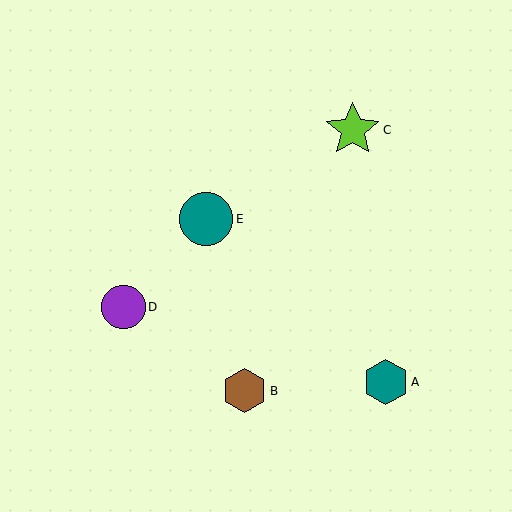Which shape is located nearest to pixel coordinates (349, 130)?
The lime star (labeled C) at (353, 130) is nearest to that location.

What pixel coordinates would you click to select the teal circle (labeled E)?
Click at (206, 219) to select the teal circle E.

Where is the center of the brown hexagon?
The center of the brown hexagon is at (245, 391).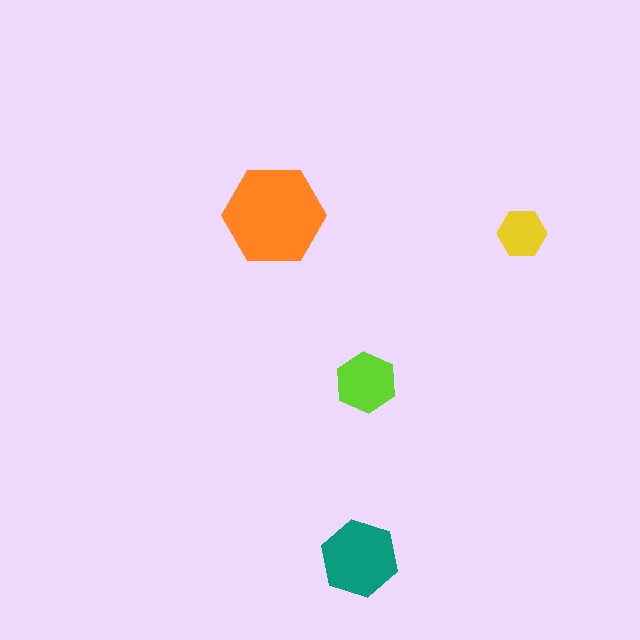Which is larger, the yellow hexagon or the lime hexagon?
The lime one.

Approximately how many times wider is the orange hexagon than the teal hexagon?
About 1.5 times wider.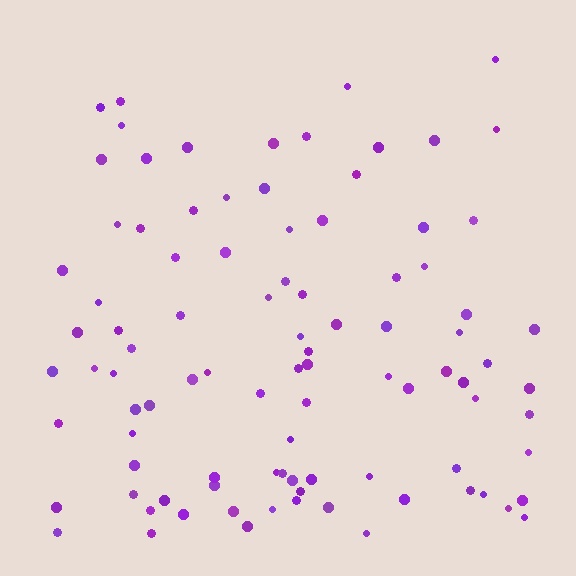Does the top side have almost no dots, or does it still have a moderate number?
Still a moderate number, just noticeably fewer than the bottom.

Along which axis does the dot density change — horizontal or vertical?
Vertical.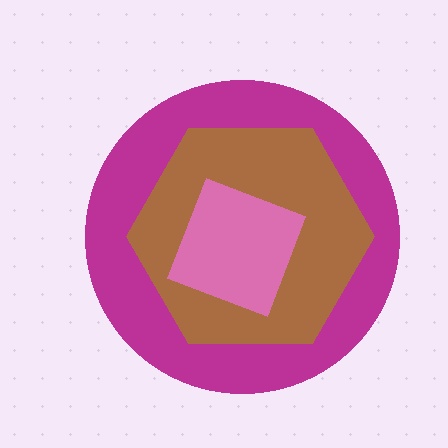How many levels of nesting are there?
3.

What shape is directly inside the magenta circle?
The brown hexagon.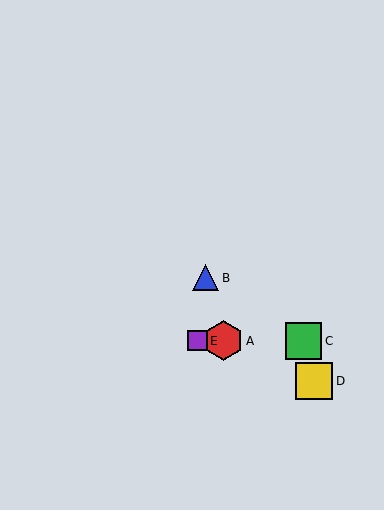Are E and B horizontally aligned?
No, E is at y≈341 and B is at y≈278.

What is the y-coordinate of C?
Object C is at y≈341.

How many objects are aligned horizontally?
3 objects (A, C, E) are aligned horizontally.